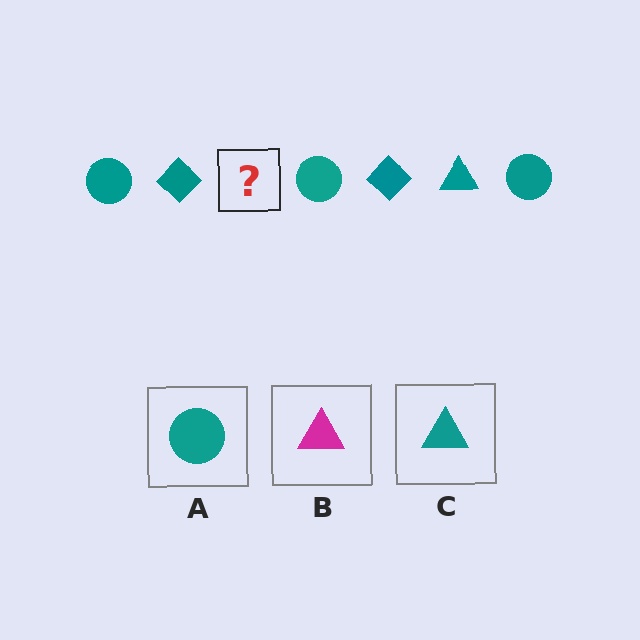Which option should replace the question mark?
Option C.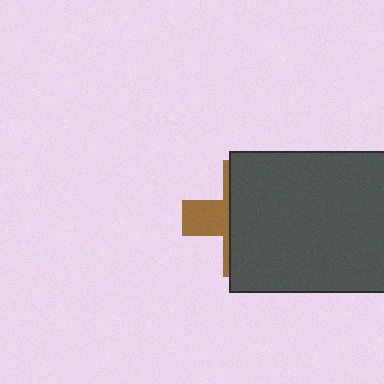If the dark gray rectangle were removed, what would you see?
You would see the complete brown cross.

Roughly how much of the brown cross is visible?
A small part of it is visible (roughly 31%).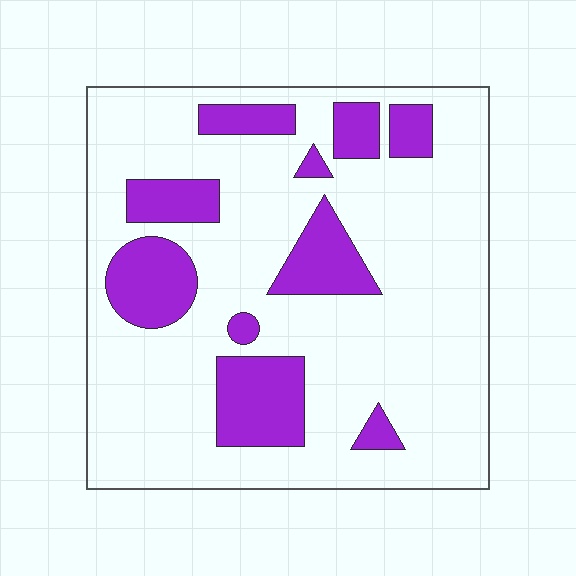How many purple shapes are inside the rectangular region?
10.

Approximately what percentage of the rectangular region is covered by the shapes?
Approximately 20%.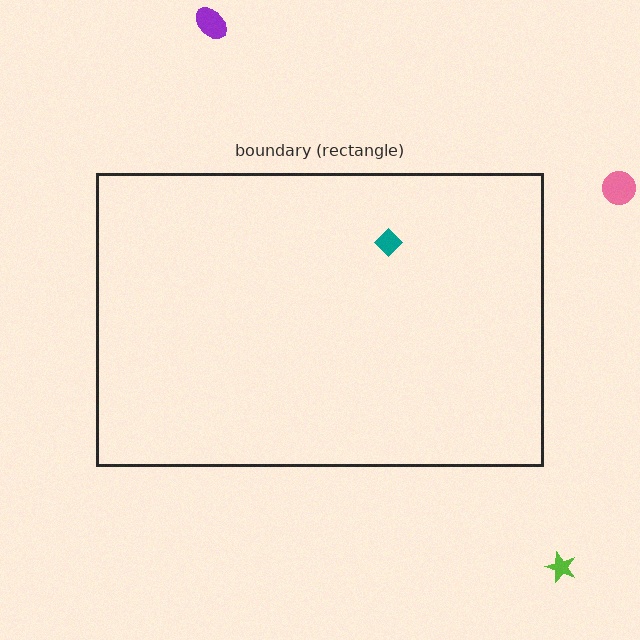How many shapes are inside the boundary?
1 inside, 3 outside.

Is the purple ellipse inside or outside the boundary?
Outside.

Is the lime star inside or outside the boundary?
Outside.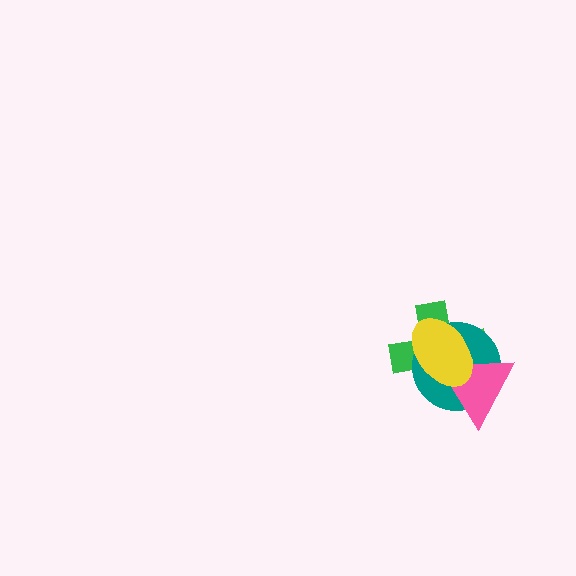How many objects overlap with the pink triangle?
3 objects overlap with the pink triangle.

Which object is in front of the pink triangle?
The yellow ellipse is in front of the pink triangle.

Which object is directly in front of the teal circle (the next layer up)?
The pink triangle is directly in front of the teal circle.